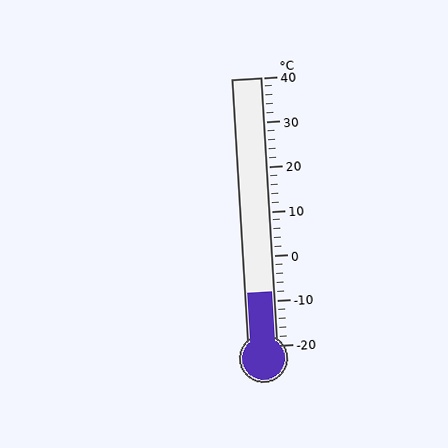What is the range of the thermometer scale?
The thermometer scale ranges from -20°C to 40°C.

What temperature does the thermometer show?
The thermometer shows approximately -8°C.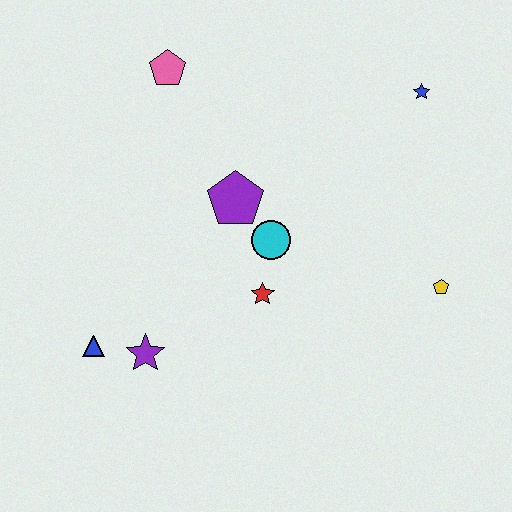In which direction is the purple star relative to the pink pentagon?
The purple star is below the pink pentagon.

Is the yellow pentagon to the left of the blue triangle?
No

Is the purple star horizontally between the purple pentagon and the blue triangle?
Yes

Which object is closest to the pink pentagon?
The purple pentagon is closest to the pink pentagon.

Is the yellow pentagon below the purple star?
No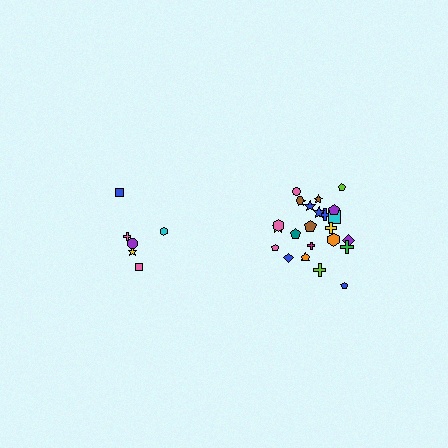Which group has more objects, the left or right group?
The right group.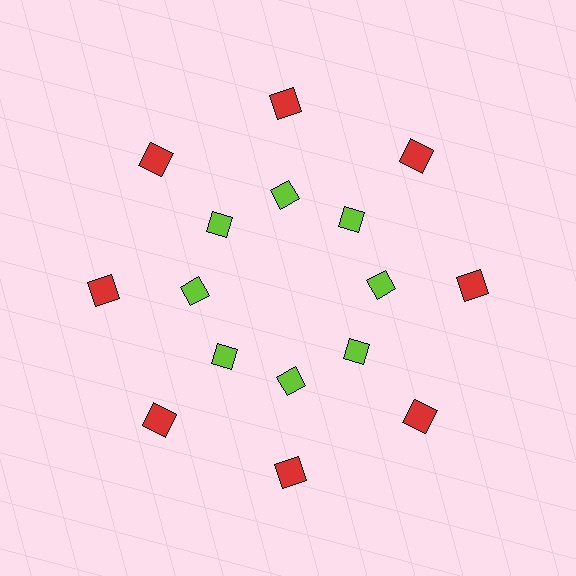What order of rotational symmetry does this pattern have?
This pattern has 8-fold rotational symmetry.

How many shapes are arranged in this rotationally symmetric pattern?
There are 16 shapes, arranged in 8 groups of 2.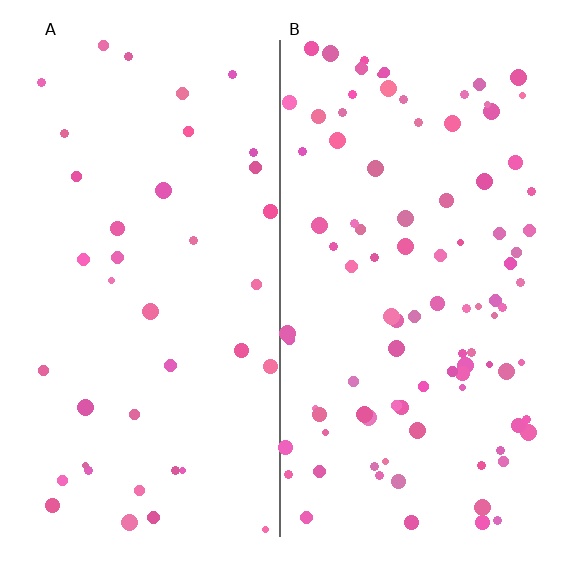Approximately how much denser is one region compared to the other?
Approximately 2.4× — region B over region A.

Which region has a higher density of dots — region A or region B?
B (the right).